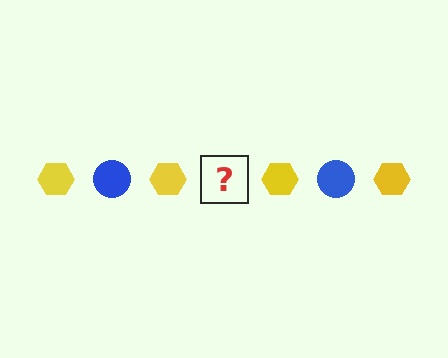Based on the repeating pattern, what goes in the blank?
The blank should be a blue circle.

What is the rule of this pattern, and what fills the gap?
The rule is that the pattern alternates between yellow hexagon and blue circle. The gap should be filled with a blue circle.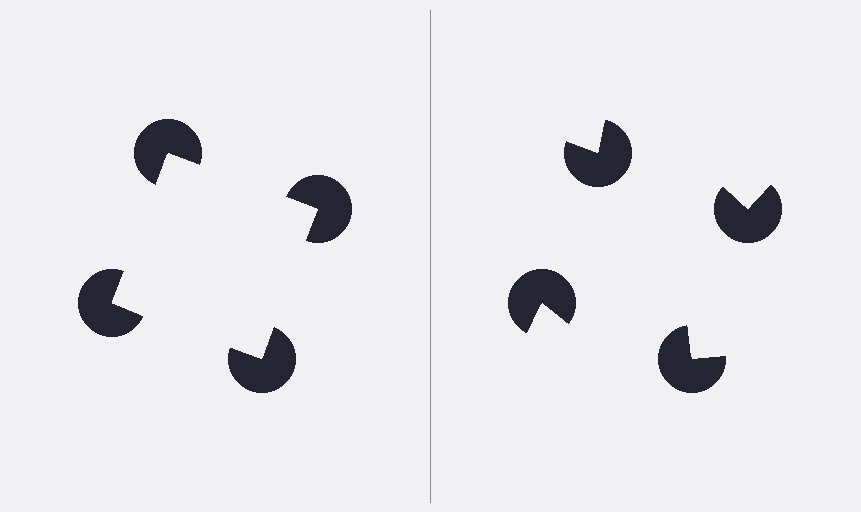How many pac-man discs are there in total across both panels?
8 — 4 on each side.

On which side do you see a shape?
An illusory square appears on the left side. On the right side the wedge cuts are rotated, so no coherent shape forms.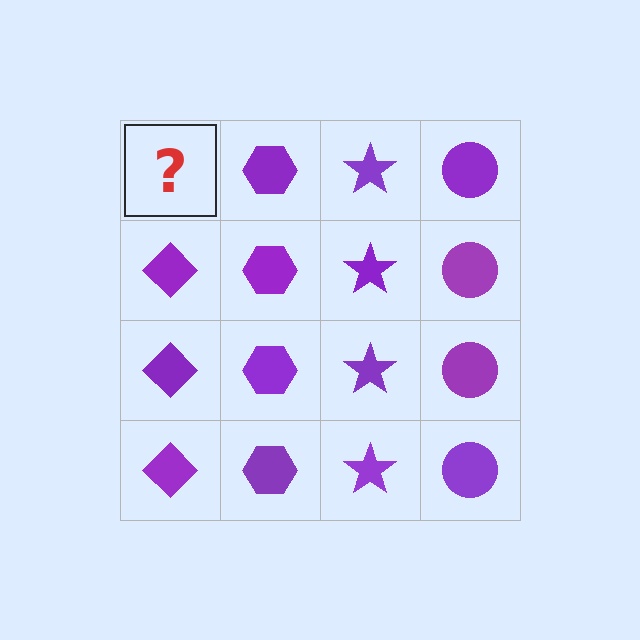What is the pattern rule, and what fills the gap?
The rule is that each column has a consistent shape. The gap should be filled with a purple diamond.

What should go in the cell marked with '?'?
The missing cell should contain a purple diamond.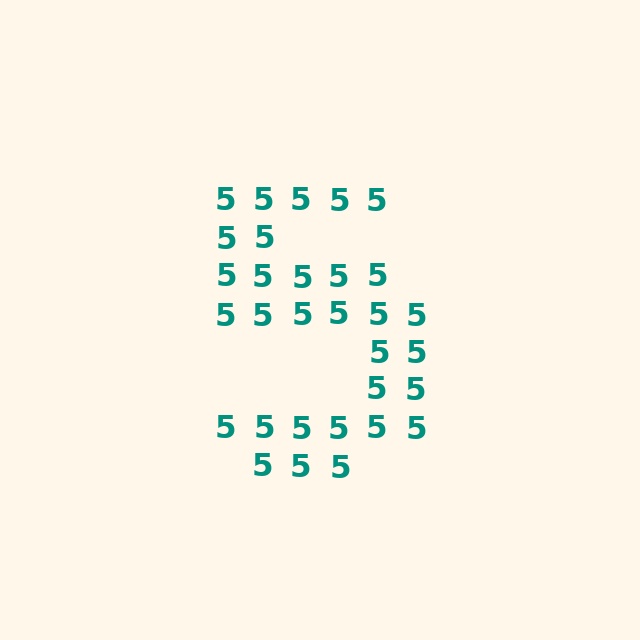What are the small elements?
The small elements are digit 5's.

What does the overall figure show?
The overall figure shows the digit 5.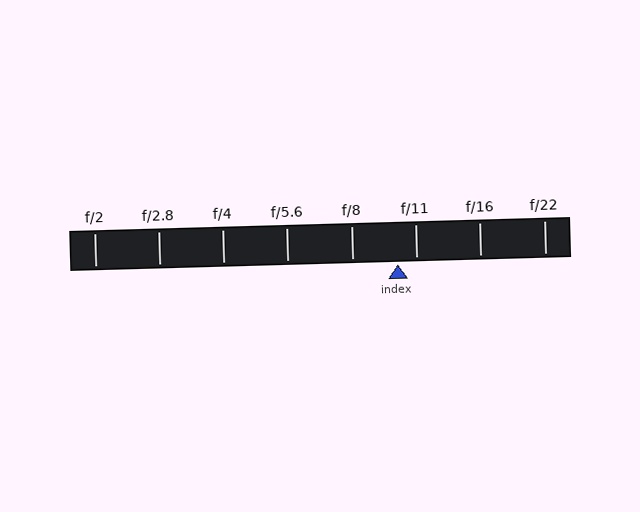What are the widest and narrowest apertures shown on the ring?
The widest aperture shown is f/2 and the narrowest is f/22.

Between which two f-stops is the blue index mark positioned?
The index mark is between f/8 and f/11.